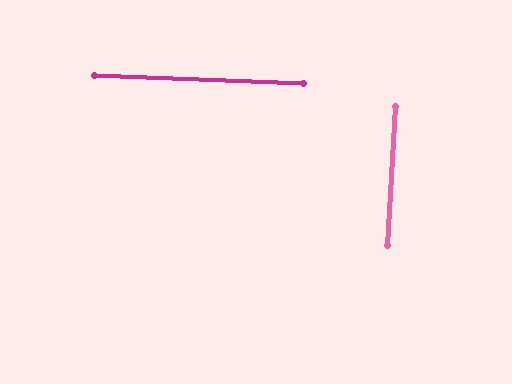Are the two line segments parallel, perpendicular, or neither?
Perpendicular — they meet at approximately 89°.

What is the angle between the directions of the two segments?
Approximately 89 degrees.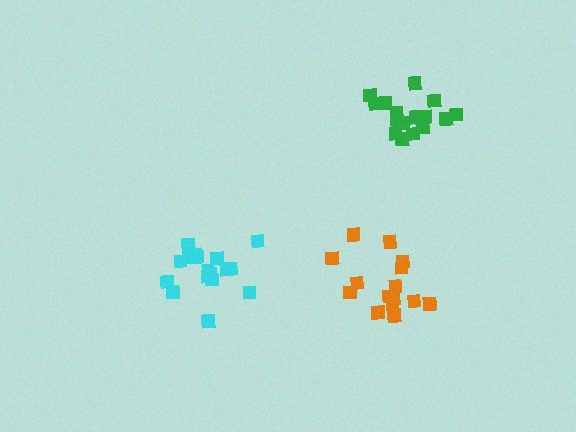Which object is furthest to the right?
The green cluster is rightmost.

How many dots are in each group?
Group 1: 18 dots, Group 2: 16 dots, Group 3: 15 dots (49 total).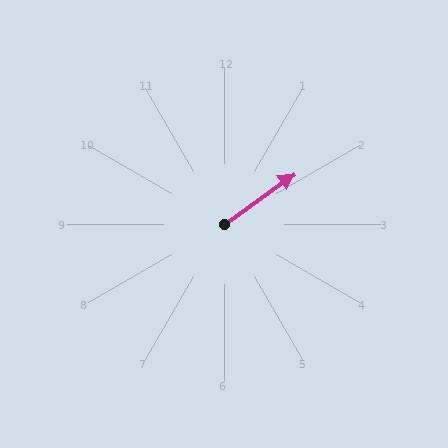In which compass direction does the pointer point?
Northeast.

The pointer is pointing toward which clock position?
Roughly 2 o'clock.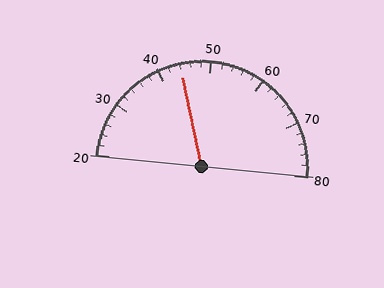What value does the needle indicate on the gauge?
The needle indicates approximately 44.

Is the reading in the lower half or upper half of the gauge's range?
The reading is in the lower half of the range (20 to 80).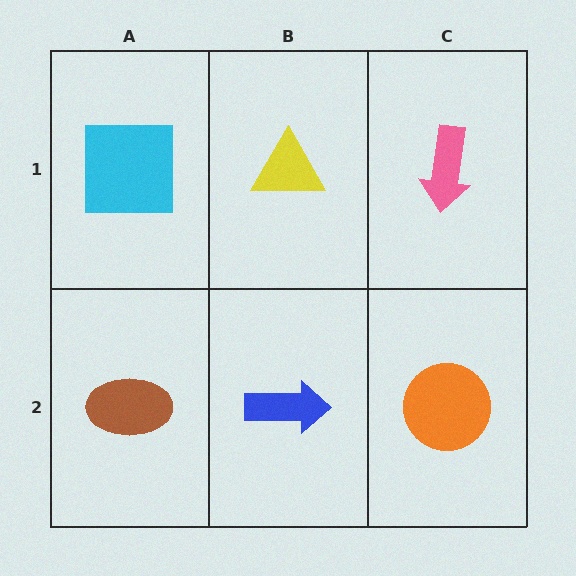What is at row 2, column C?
An orange circle.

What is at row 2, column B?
A blue arrow.